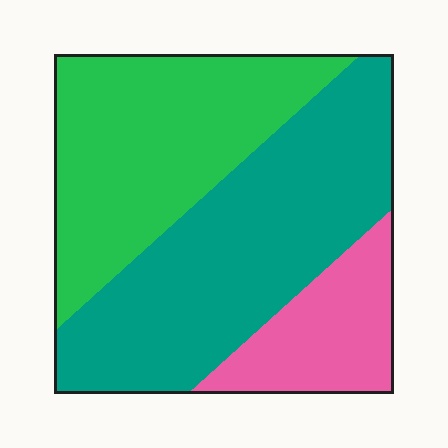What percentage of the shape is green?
Green takes up about three eighths (3/8) of the shape.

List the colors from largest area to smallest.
From largest to smallest: teal, green, pink.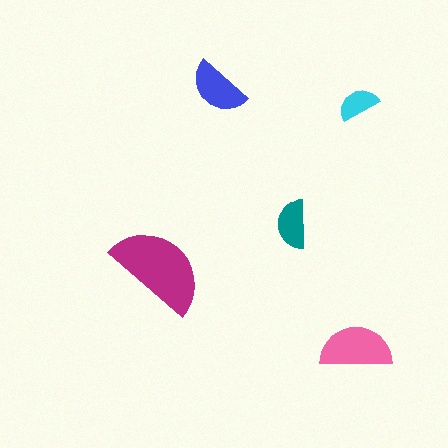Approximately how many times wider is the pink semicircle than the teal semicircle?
About 1.5 times wider.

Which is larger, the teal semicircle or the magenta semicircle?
The magenta one.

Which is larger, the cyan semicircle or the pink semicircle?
The pink one.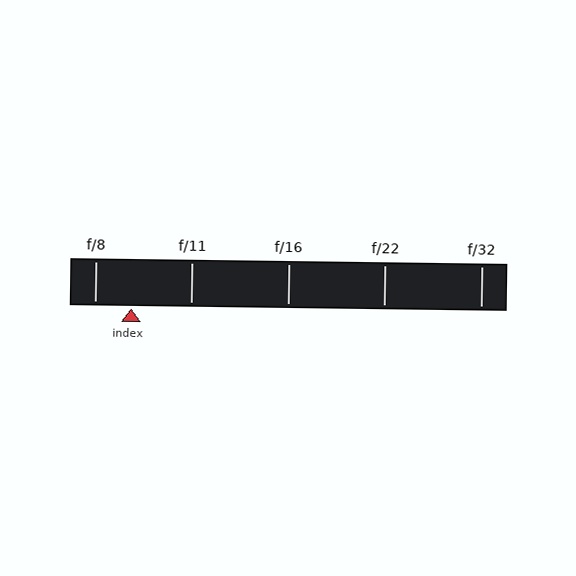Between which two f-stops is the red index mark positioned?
The index mark is between f/8 and f/11.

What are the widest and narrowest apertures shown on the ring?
The widest aperture shown is f/8 and the narrowest is f/32.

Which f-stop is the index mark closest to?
The index mark is closest to f/8.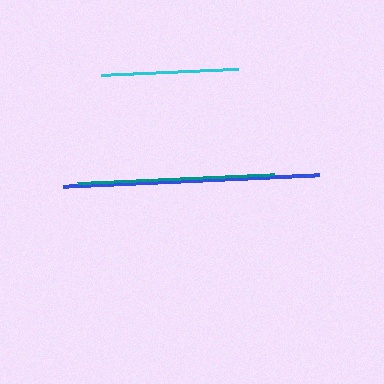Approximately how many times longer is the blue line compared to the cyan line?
The blue line is approximately 1.9 times the length of the cyan line.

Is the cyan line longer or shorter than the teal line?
The teal line is longer than the cyan line.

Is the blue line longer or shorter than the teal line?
The blue line is longer than the teal line.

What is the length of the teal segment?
The teal segment is approximately 196 pixels long.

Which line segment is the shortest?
The cyan line is the shortest at approximately 137 pixels.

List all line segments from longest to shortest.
From longest to shortest: blue, teal, cyan.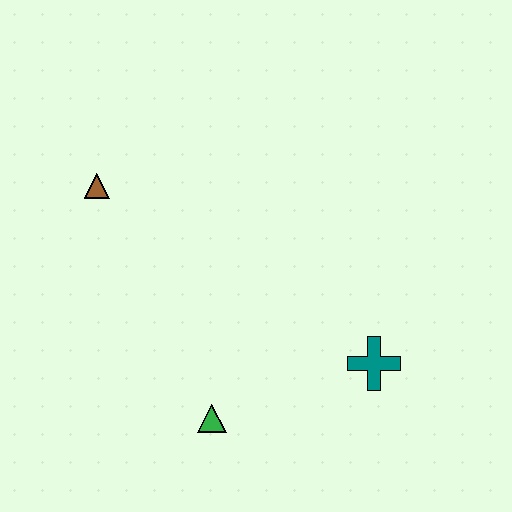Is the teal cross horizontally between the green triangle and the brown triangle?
No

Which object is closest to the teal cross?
The green triangle is closest to the teal cross.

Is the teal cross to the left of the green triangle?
No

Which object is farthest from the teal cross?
The brown triangle is farthest from the teal cross.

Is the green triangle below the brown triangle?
Yes